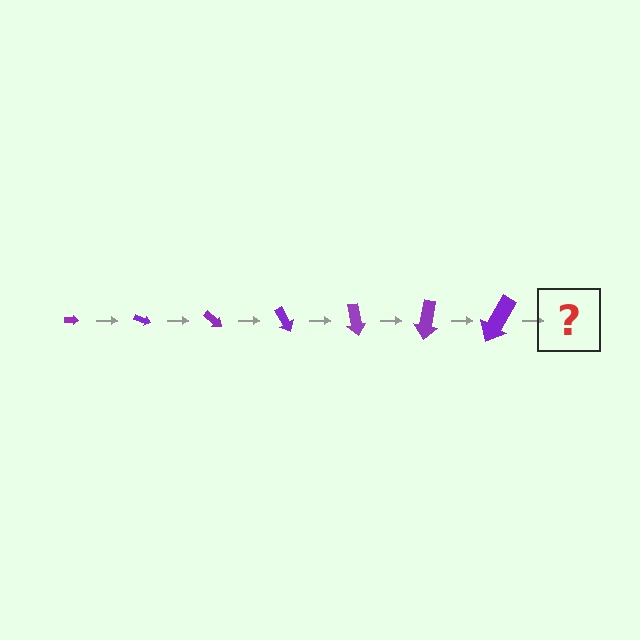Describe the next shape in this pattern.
It should be an arrow, larger than the previous one and rotated 140 degrees from the start.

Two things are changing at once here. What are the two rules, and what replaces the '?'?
The two rules are that the arrow grows larger each step and it rotates 20 degrees each step. The '?' should be an arrow, larger than the previous one and rotated 140 degrees from the start.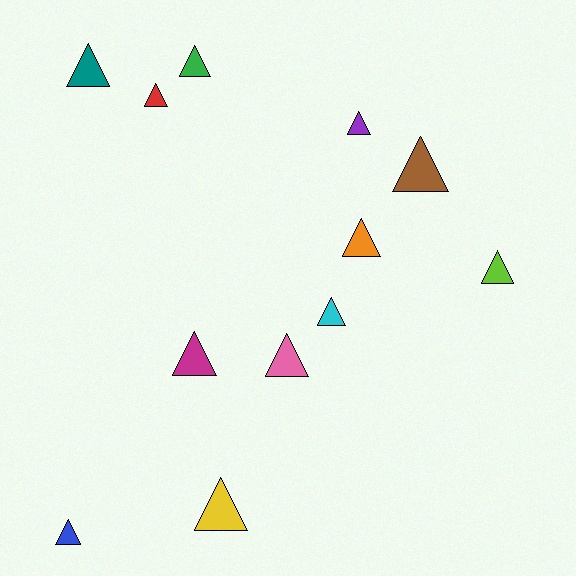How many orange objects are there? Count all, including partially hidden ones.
There is 1 orange object.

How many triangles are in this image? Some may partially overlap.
There are 12 triangles.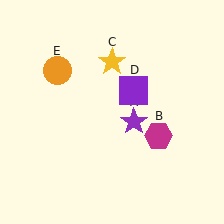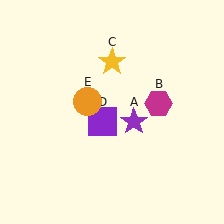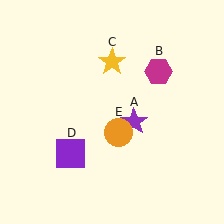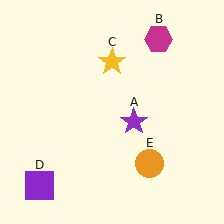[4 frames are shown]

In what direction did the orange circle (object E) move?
The orange circle (object E) moved down and to the right.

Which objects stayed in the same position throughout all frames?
Purple star (object A) and yellow star (object C) remained stationary.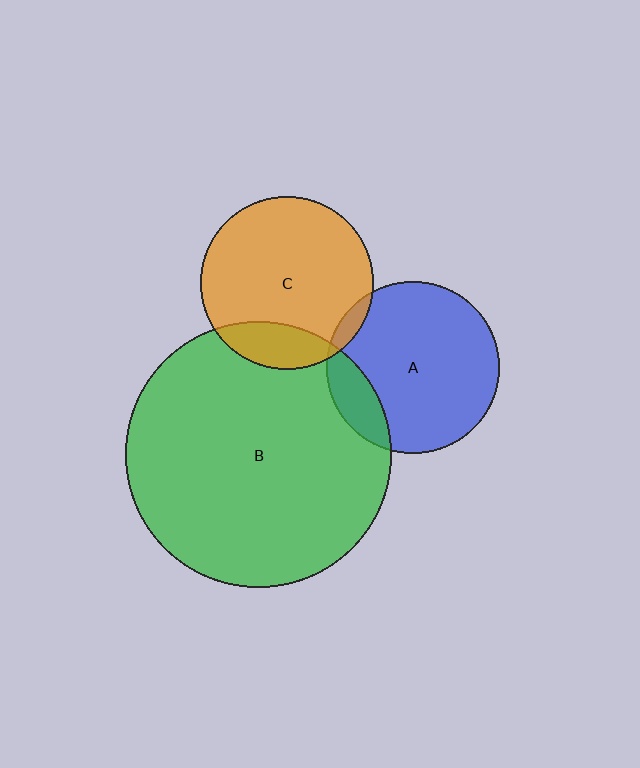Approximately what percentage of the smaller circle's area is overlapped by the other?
Approximately 5%.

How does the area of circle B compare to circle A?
Approximately 2.4 times.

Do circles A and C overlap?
Yes.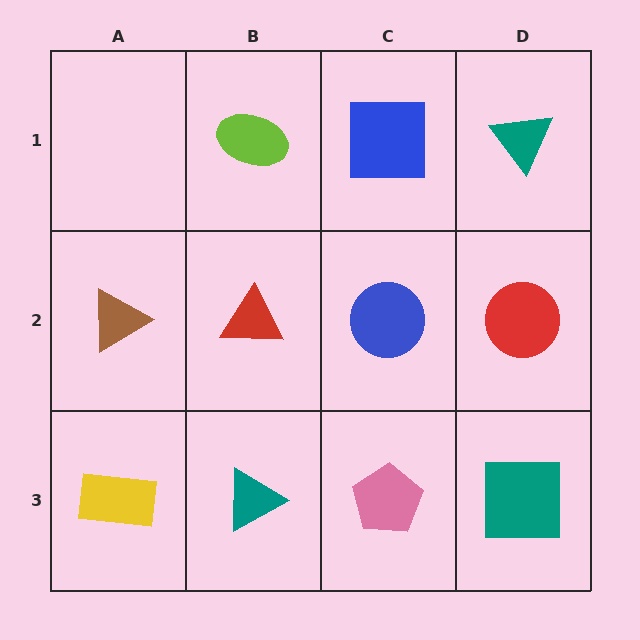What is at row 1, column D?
A teal triangle.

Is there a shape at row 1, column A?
No, that cell is empty.